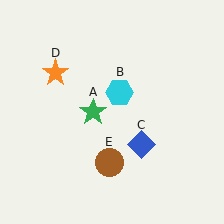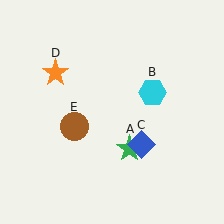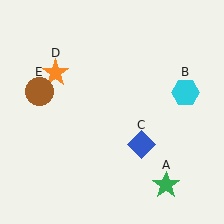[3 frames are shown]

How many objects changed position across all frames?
3 objects changed position: green star (object A), cyan hexagon (object B), brown circle (object E).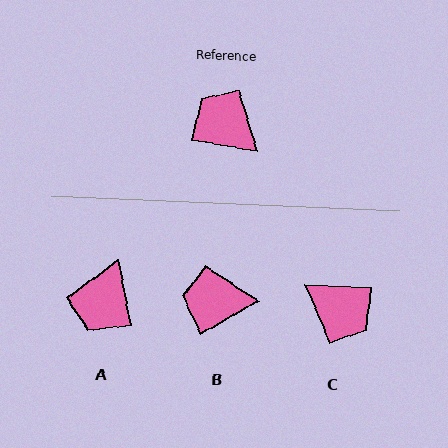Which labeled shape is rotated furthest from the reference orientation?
C, about 173 degrees away.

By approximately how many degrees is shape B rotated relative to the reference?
Approximately 40 degrees counter-clockwise.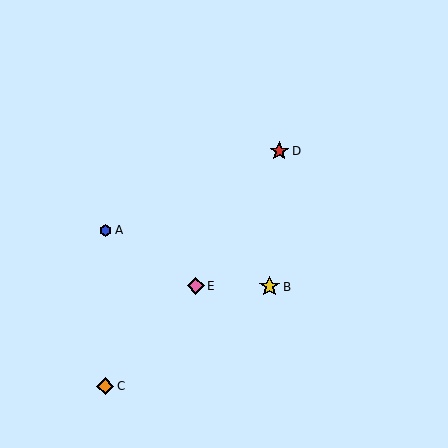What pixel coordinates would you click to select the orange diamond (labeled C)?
Click at (105, 386) to select the orange diamond C.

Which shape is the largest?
The yellow star (labeled B) is the largest.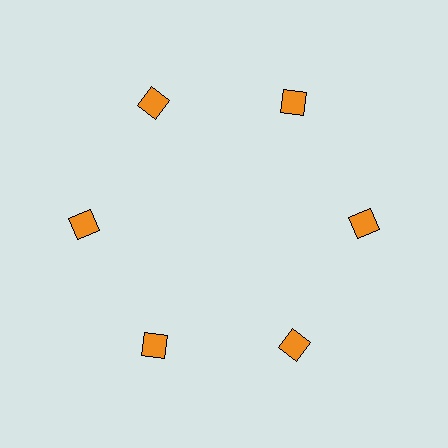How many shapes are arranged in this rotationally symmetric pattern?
There are 6 shapes, arranged in 6 groups of 1.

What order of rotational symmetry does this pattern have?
This pattern has 6-fold rotational symmetry.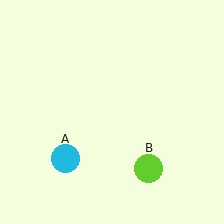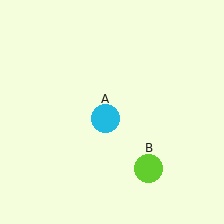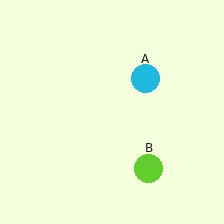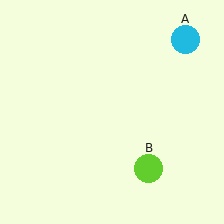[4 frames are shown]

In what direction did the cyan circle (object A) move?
The cyan circle (object A) moved up and to the right.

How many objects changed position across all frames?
1 object changed position: cyan circle (object A).